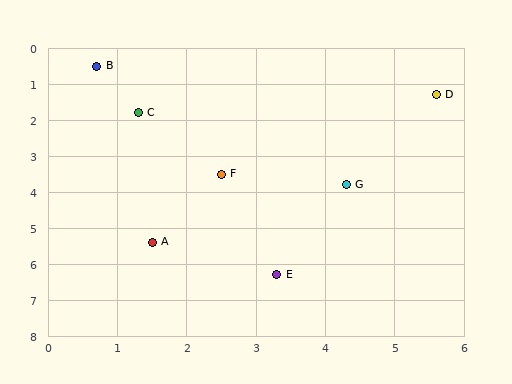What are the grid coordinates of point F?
Point F is at approximately (2.5, 3.5).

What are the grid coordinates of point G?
Point G is at approximately (4.3, 3.8).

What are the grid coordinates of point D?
Point D is at approximately (5.6, 1.3).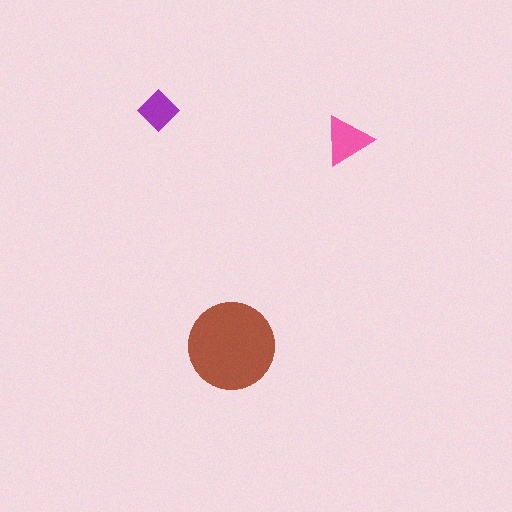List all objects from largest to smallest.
The brown circle, the pink triangle, the purple diamond.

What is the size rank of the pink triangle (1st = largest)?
2nd.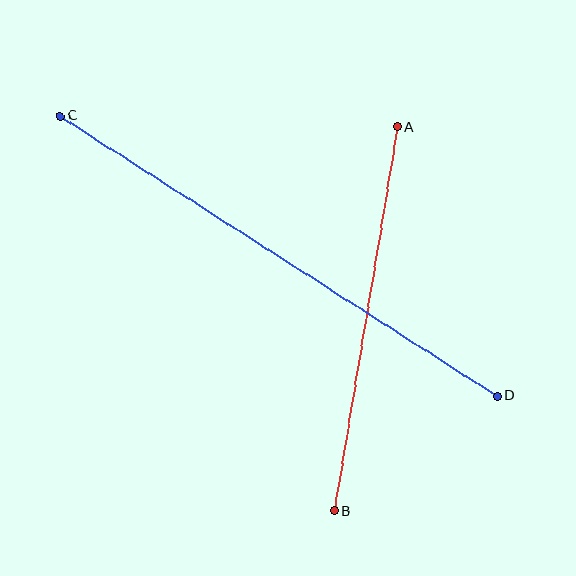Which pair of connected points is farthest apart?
Points C and D are farthest apart.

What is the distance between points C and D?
The distance is approximately 519 pixels.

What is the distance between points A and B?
The distance is approximately 389 pixels.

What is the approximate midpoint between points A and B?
The midpoint is at approximately (366, 319) pixels.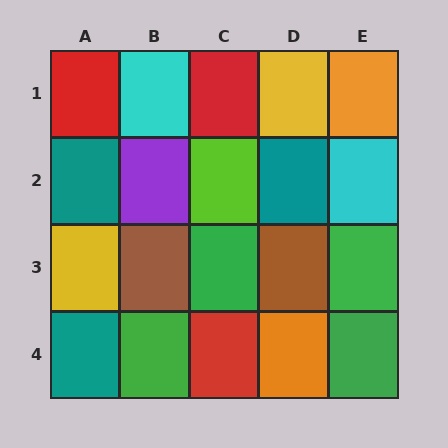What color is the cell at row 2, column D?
Teal.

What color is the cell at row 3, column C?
Green.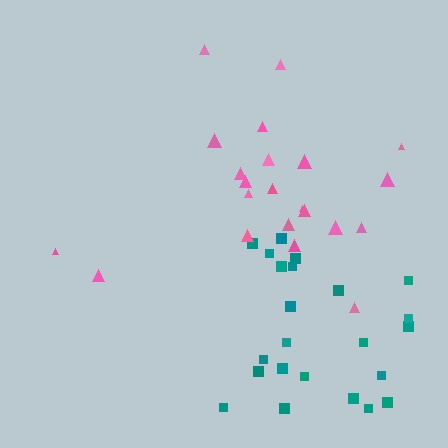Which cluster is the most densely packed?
Teal.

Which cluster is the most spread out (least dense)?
Pink.